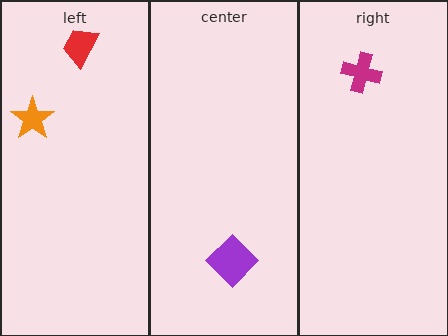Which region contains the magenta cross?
The right region.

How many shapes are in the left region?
2.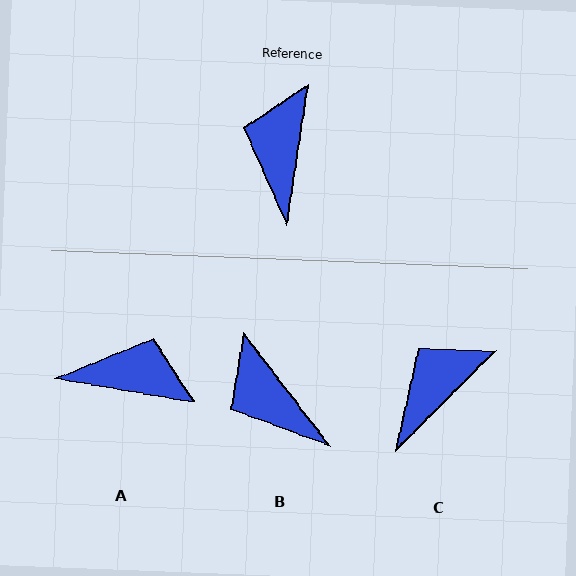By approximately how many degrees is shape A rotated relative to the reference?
Approximately 91 degrees clockwise.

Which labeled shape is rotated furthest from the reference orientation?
A, about 91 degrees away.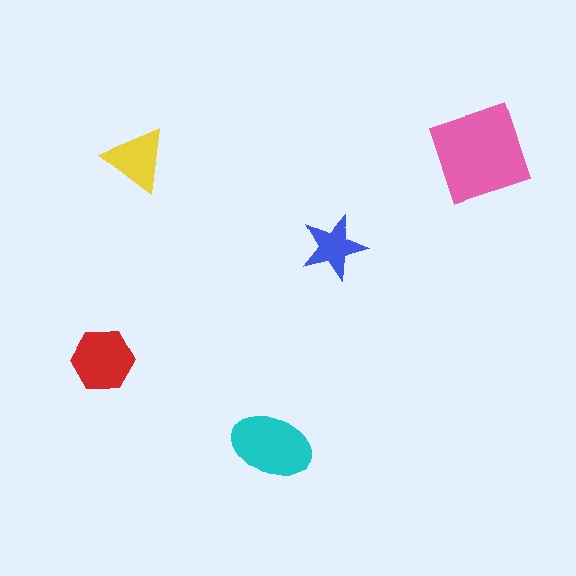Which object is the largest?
The pink square.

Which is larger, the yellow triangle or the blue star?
The yellow triangle.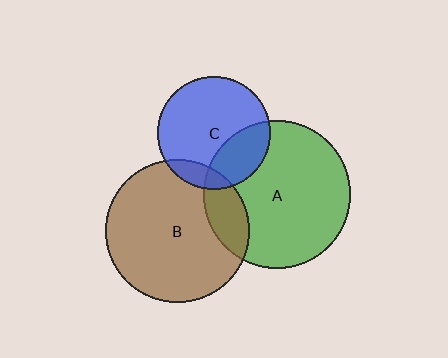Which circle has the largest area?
Circle A (green).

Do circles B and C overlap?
Yes.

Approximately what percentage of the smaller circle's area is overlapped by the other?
Approximately 10%.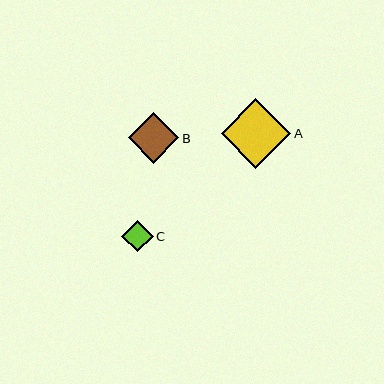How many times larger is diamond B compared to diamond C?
Diamond B is approximately 1.6 times the size of diamond C.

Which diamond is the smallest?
Diamond C is the smallest with a size of approximately 32 pixels.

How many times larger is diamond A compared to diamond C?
Diamond A is approximately 2.2 times the size of diamond C.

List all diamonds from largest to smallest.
From largest to smallest: A, B, C.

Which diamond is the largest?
Diamond A is the largest with a size of approximately 69 pixels.